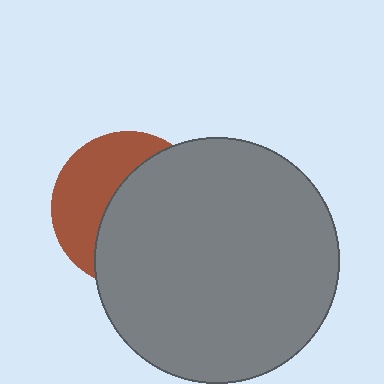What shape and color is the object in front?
The object in front is a gray circle.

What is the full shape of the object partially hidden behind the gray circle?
The partially hidden object is a brown circle.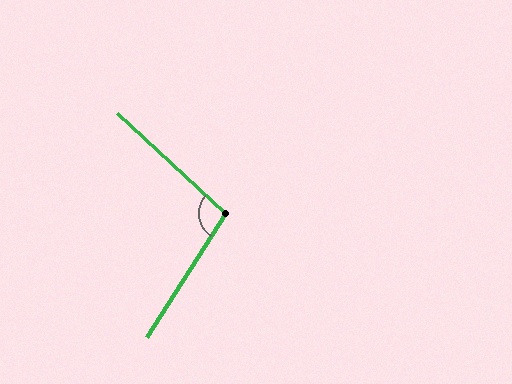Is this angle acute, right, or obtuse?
It is obtuse.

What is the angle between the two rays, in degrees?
Approximately 101 degrees.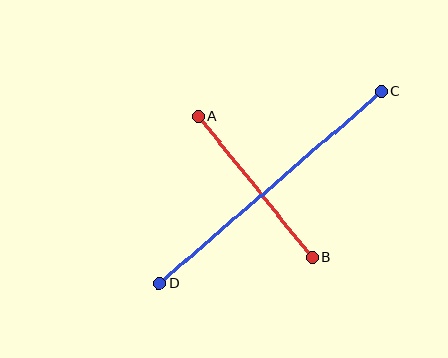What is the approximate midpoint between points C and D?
The midpoint is at approximately (270, 187) pixels.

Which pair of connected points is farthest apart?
Points C and D are farthest apart.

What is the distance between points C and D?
The distance is approximately 294 pixels.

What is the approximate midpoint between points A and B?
The midpoint is at approximately (255, 187) pixels.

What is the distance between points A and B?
The distance is approximately 182 pixels.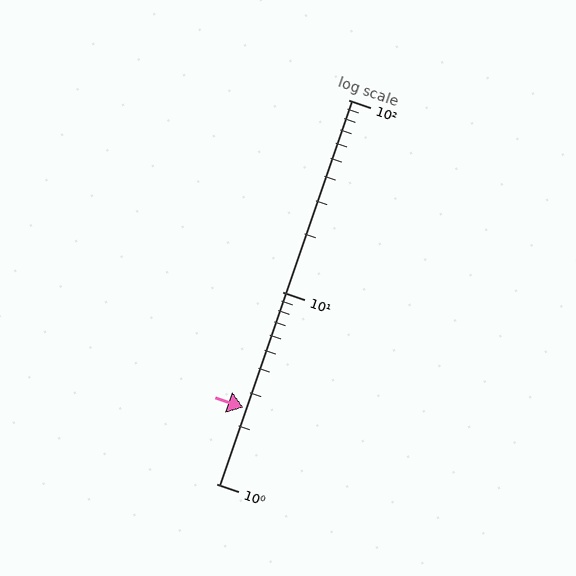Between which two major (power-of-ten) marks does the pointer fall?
The pointer is between 1 and 10.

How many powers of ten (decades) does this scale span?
The scale spans 2 decades, from 1 to 100.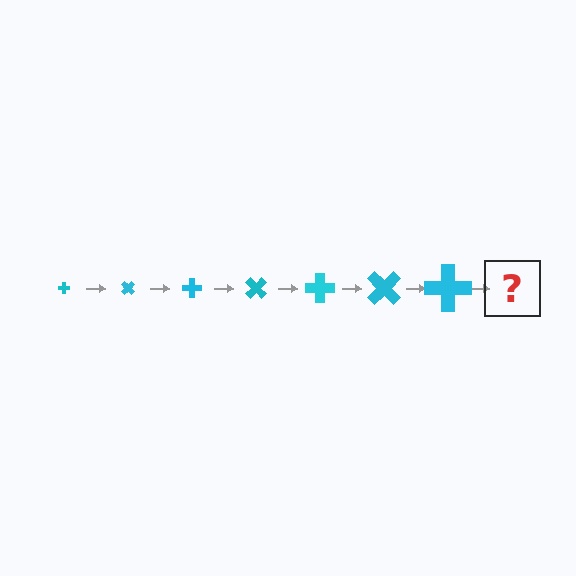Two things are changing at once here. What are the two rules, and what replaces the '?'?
The two rules are that the cross grows larger each step and it rotates 45 degrees each step. The '?' should be a cross, larger than the previous one and rotated 315 degrees from the start.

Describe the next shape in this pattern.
It should be a cross, larger than the previous one and rotated 315 degrees from the start.